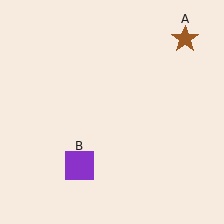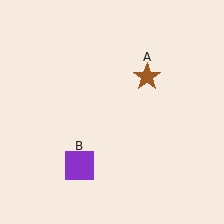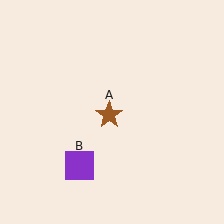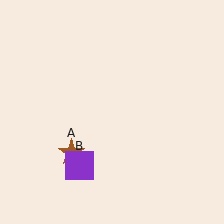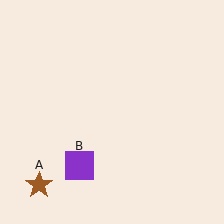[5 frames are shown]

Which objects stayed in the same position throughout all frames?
Purple square (object B) remained stationary.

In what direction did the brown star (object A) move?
The brown star (object A) moved down and to the left.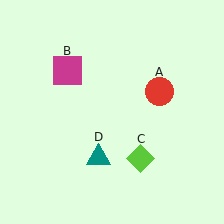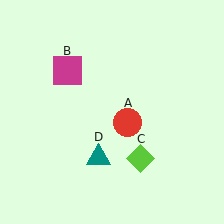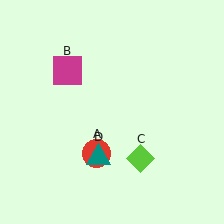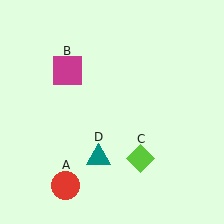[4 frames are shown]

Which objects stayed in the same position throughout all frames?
Magenta square (object B) and lime diamond (object C) and teal triangle (object D) remained stationary.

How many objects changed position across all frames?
1 object changed position: red circle (object A).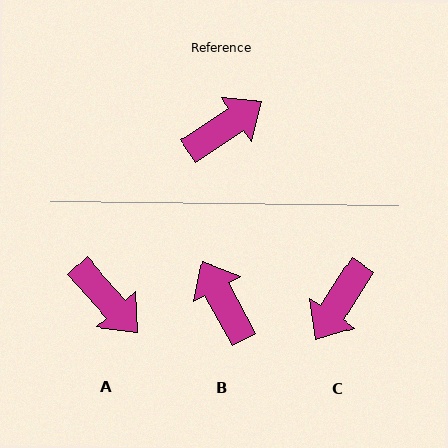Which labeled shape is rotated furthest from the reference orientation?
C, about 157 degrees away.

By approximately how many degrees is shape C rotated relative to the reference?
Approximately 157 degrees clockwise.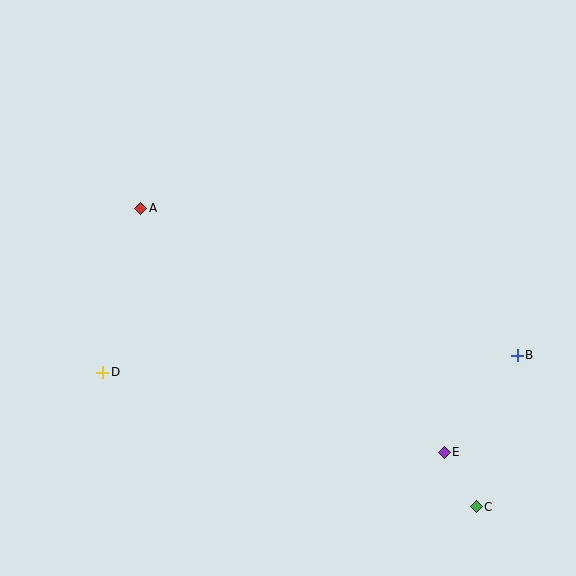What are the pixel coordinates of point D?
Point D is at (103, 372).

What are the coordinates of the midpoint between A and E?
The midpoint between A and E is at (292, 330).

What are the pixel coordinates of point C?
Point C is at (476, 507).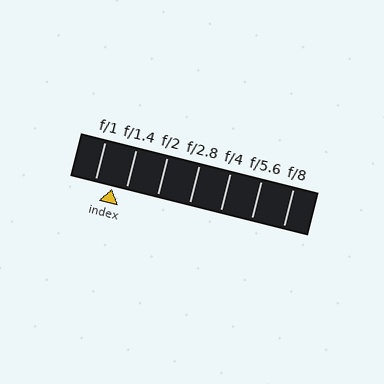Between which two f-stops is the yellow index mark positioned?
The index mark is between f/1 and f/1.4.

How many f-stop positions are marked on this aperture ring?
There are 7 f-stop positions marked.